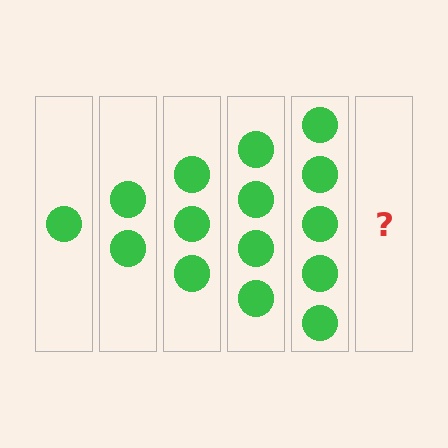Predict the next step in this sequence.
The next step is 6 circles.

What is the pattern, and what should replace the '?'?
The pattern is that each step adds one more circle. The '?' should be 6 circles.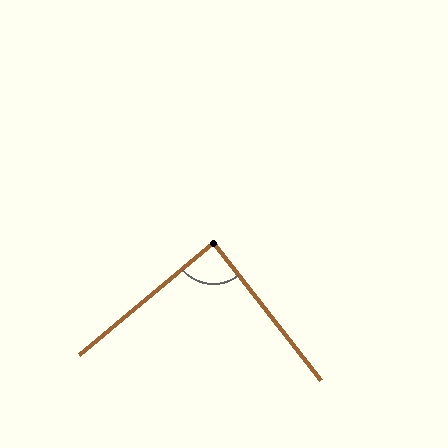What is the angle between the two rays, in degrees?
Approximately 89 degrees.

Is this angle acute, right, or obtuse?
It is approximately a right angle.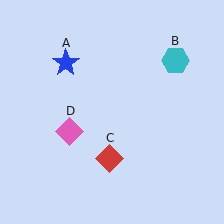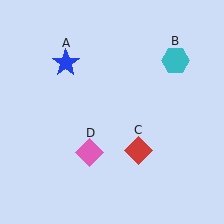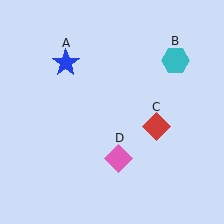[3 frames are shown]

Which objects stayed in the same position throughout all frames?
Blue star (object A) and cyan hexagon (object B) remained stationary.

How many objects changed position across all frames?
2 objects changed position: red diamond (object C), pink diamond (object D).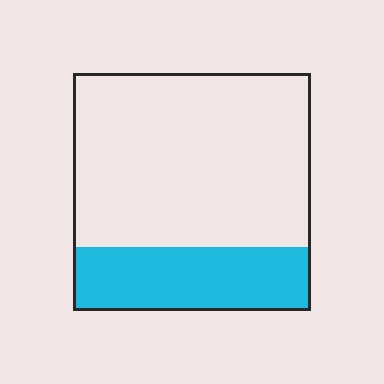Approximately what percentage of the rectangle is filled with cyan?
Approximately 25%.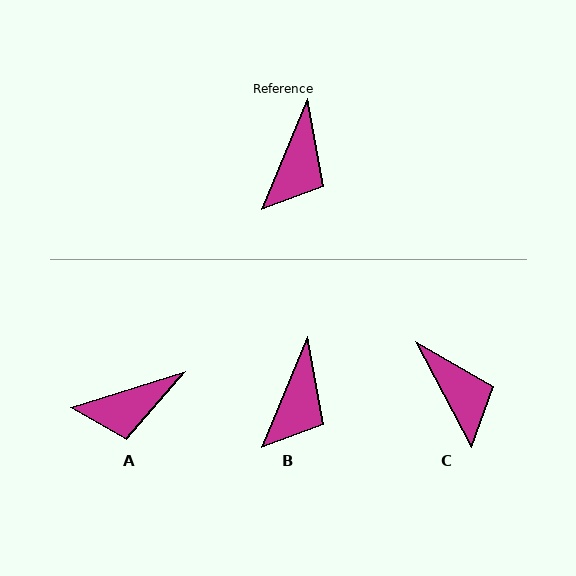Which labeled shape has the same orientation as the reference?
B.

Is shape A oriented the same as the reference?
No, it is off by about 51 degrees.